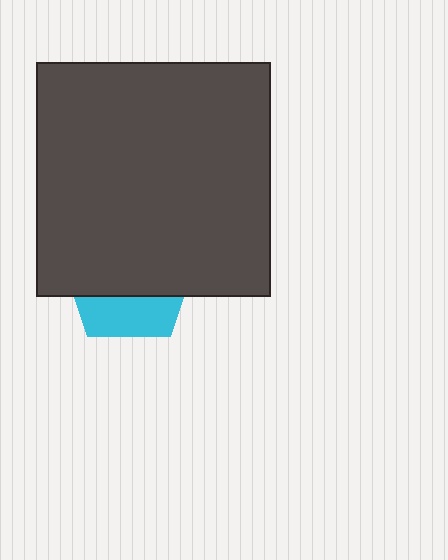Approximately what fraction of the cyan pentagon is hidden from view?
Roughly 68% of the cyan pentagon is hidden behind the dark gray square.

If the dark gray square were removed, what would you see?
You would see the complete cyan pentagon.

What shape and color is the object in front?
The object in front is a dark gray square.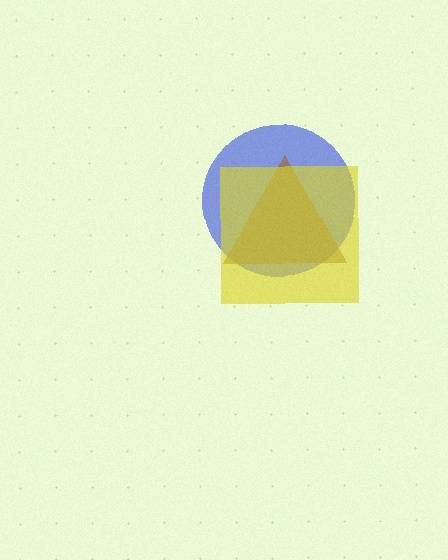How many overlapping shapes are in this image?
There are 3 overlapping shapes in the image.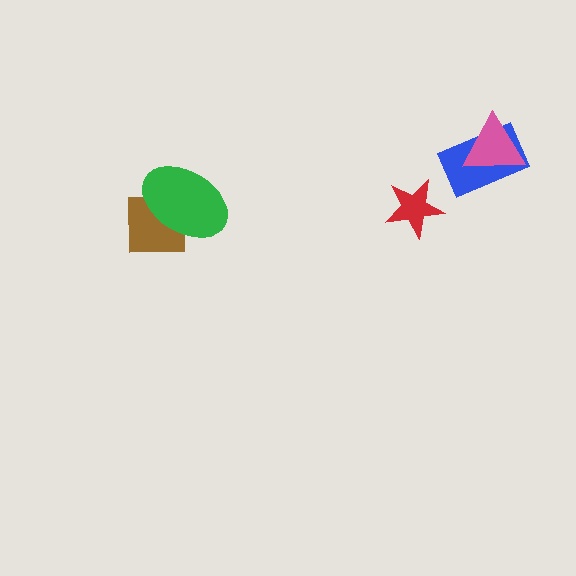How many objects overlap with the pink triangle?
1 object overlaps with the pink triangle.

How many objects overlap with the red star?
0 objects overlap with the red star.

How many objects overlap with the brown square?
1 object overlaps with the brown square.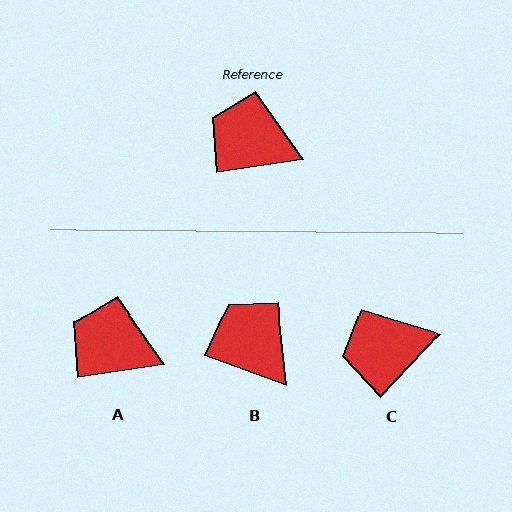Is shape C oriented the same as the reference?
No, it is off by about 38 degrees.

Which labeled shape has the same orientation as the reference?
A.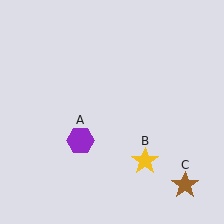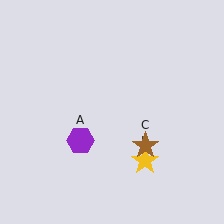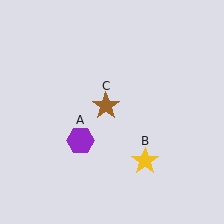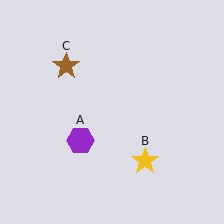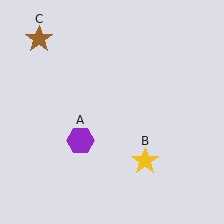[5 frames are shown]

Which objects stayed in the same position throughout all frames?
Purple hexagon (object A) and yellow star (object B) remained stationary.